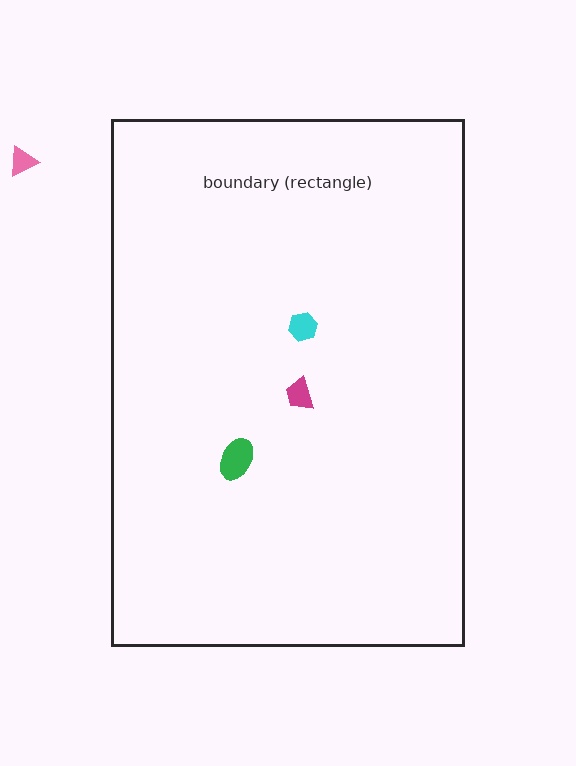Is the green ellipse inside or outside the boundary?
Inside.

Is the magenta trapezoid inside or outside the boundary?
Inside.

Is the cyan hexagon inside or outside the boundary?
Inside.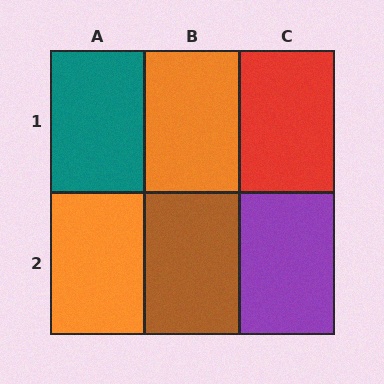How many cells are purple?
1 cell is purple.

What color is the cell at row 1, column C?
Red.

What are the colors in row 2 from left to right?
Orange, brown, purple.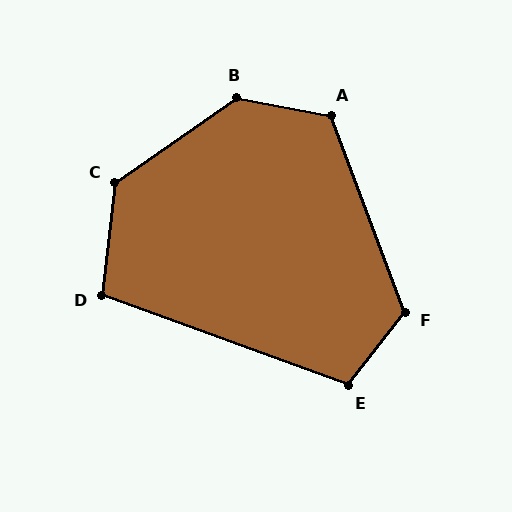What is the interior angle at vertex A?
Approximately 121 degrees (obtuse).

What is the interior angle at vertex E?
Approximately 108 degrees (obtuse).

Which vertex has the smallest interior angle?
D, at approximately 104 degrees.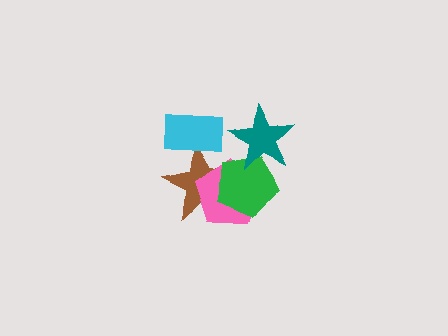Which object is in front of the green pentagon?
The teal star is in front of the green pentagon.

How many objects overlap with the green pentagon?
3 objects overlap with the green pentagon.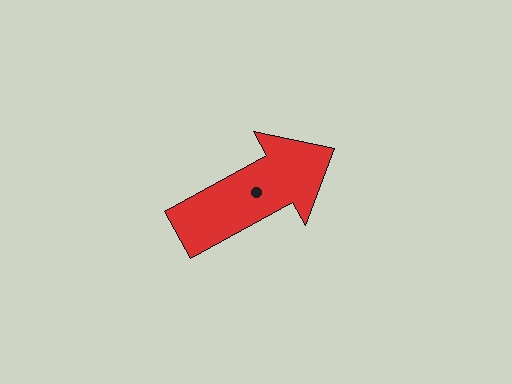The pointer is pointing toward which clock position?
Roughly 2 o'clock.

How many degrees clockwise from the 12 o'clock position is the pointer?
Approximately 61 degrees.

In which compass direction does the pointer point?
Northeast.